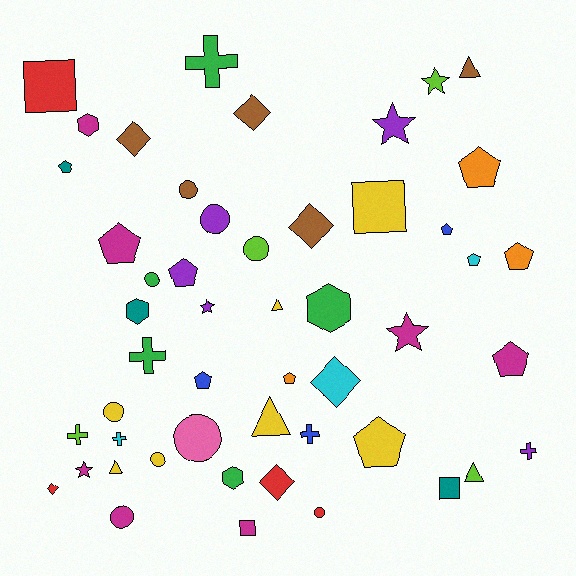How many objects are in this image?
There are 50 objects.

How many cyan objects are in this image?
There are 3 cyan objects.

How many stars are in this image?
There are 5 stars.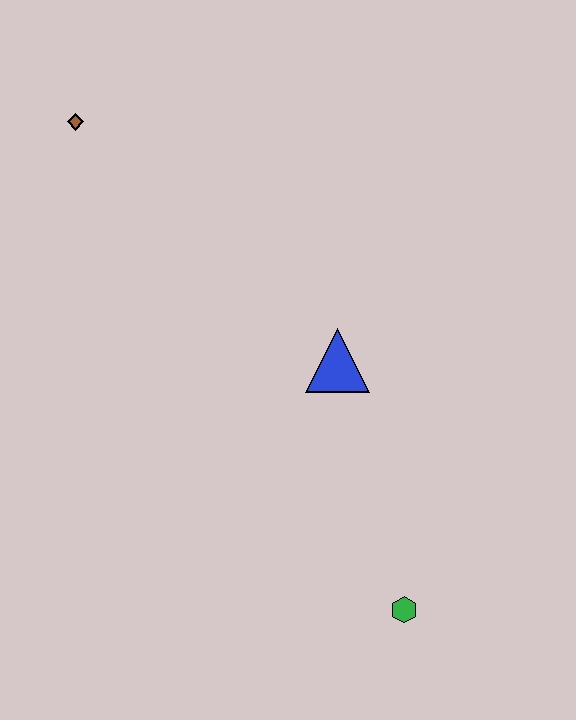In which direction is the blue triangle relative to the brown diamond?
The blue triangle is to the right of the brown diamond.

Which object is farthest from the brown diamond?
The green hexagon is farthest from the brown diamond.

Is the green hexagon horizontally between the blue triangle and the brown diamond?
No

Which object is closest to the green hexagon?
The blue triangle is closest to the green hexagon.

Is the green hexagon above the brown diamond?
No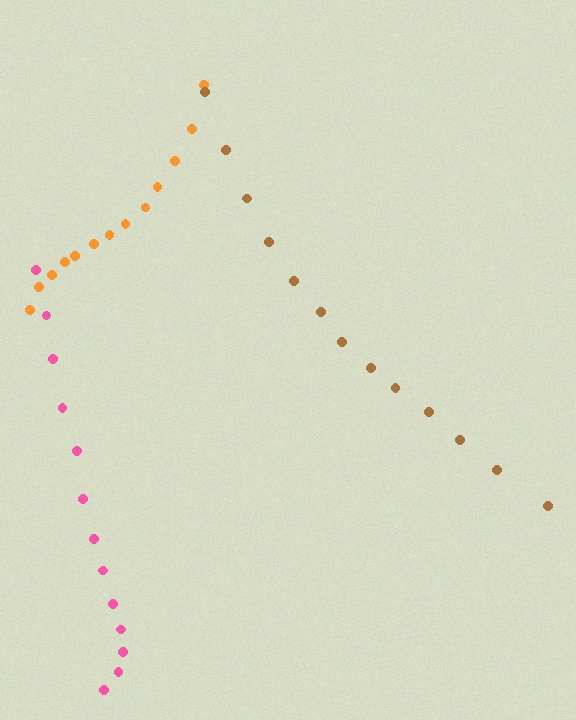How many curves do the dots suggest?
There are 3 distinct paths.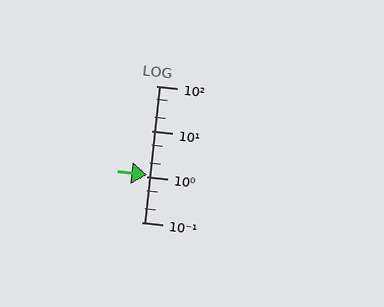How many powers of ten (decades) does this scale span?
The scale spans 3 decades, from 0.1 to 100.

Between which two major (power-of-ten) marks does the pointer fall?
The pointer is between 1 and 10.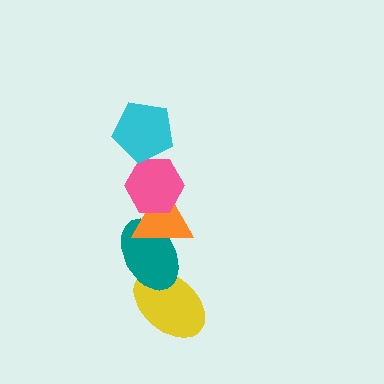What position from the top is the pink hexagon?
The pink hexagon is 2nd from the top.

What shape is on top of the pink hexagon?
The cyan pentagon is on top of the pink hexagon.